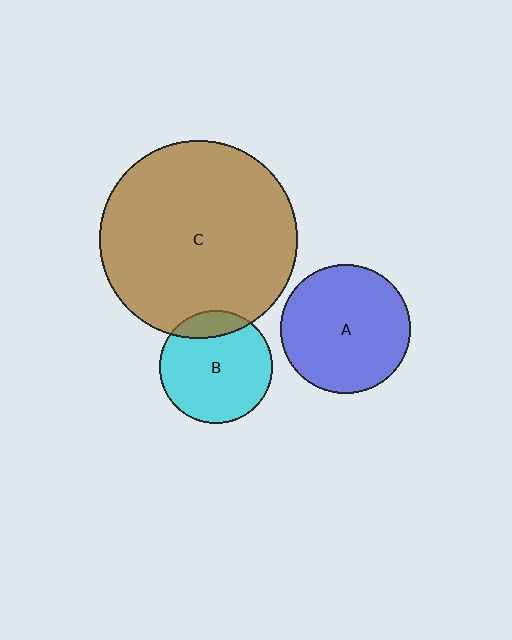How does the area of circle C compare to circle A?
Approximately 2.3 times.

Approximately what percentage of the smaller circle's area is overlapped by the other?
Approximately 15%.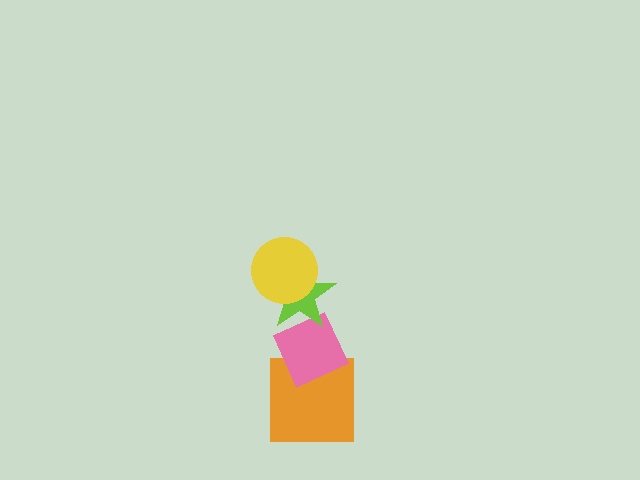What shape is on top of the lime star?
The yellow circle is on top of the lime star.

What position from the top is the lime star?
The lime star is 2nd from the top.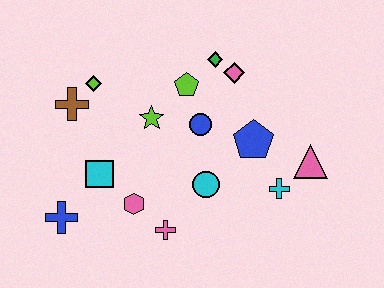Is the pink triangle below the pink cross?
No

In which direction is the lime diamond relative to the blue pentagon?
The lime diamond is to the left of the blue pentagon.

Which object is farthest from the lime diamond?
The pink triangle is farthest from the lime diamond.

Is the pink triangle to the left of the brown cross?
No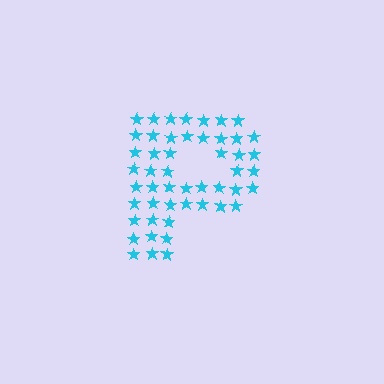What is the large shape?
The large shape is the letter P.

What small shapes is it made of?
It is made of small stars.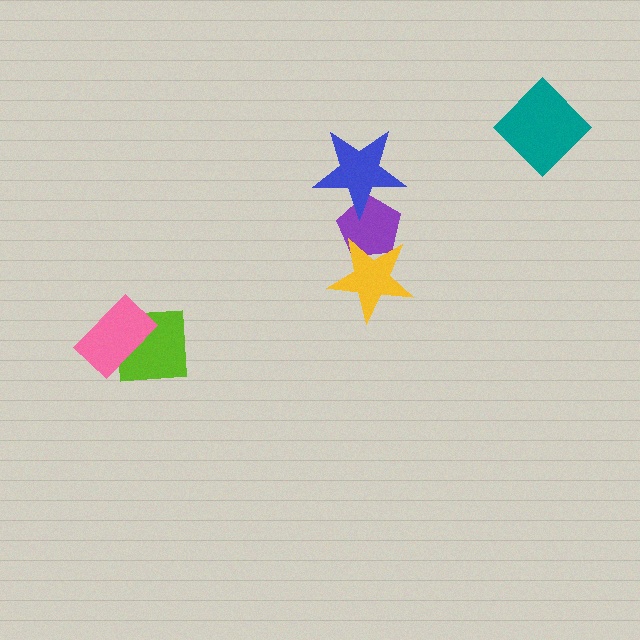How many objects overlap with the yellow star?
1 object overlaps with the yellow star.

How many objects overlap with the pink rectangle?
1 object overlaps with the pink rectangle.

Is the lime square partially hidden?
Yes, it is partially covered by another shape.